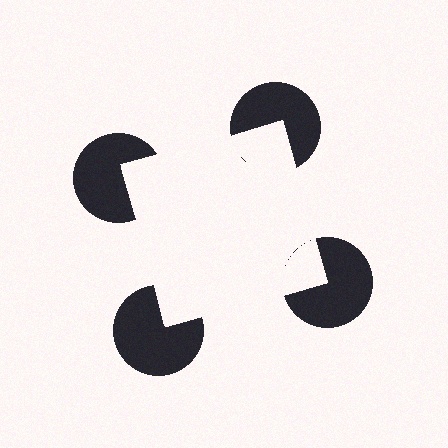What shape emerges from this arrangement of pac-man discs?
An illusory square — its edges are inferred from the aligned wedge cuts in the pac-man discs, not physically drawn.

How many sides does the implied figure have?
4 sides.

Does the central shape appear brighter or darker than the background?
It typically appears slightly brighter than the background, even though no actual brightness change is drawn.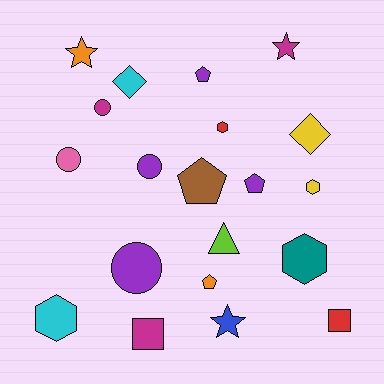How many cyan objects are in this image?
There are 2 cyan objects.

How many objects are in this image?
There are 20 objects.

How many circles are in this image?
There are 4 circles.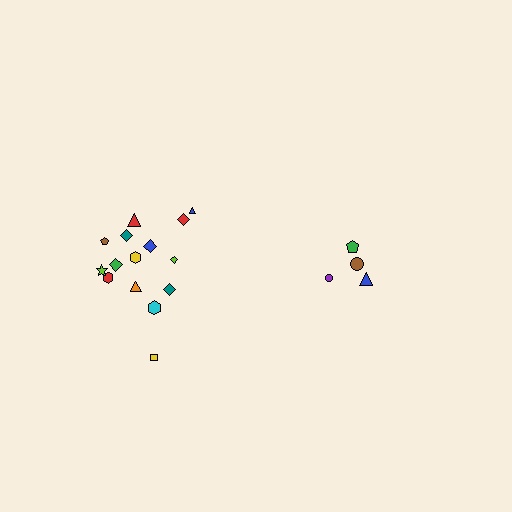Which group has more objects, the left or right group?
The left group.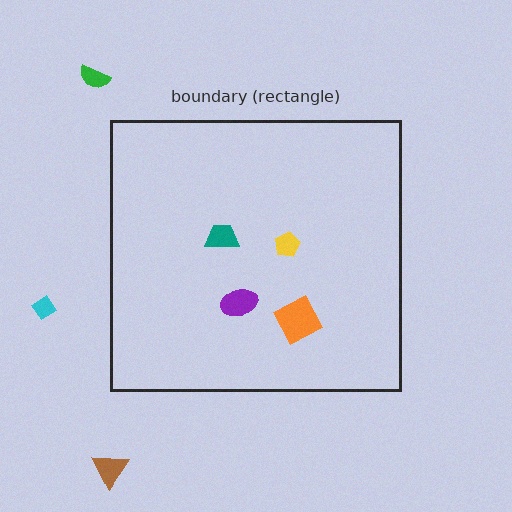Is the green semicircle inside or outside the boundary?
Outside.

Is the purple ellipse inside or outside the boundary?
Inside.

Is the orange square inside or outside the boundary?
Inside.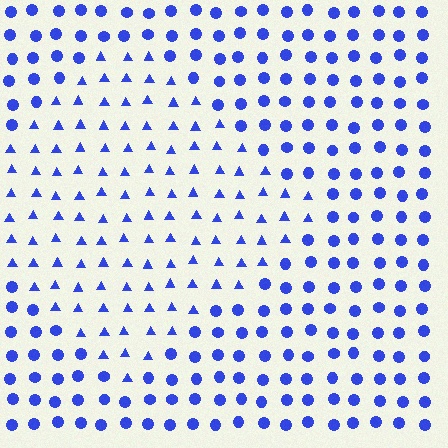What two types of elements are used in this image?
The image uses triangles inside the diamond region and circles outside it.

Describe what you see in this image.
The image is filled with small blue elements arranged in a uniform grid. A diamond-shaped region contains triangles, while the surrounding area contains circles. The boundary is defined purely by the change in element shape.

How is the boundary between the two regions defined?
The boundary is defined by a change in element shape: triangles inside vs. circles outside. All elements share the same color and spacing.